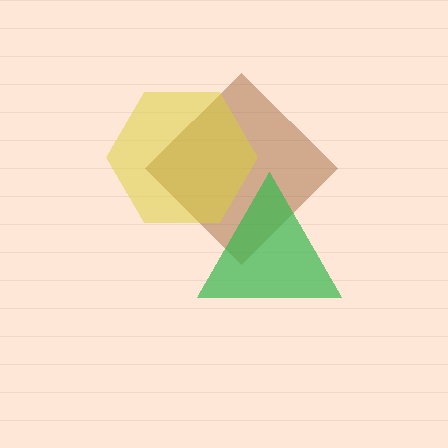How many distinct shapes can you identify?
There are 3 distinct shapes: a brown diamond, a green triangle, a yellow hexagon.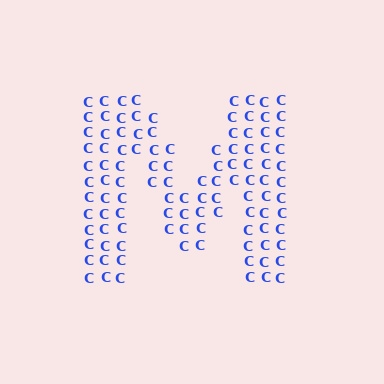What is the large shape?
The large shape is the letter M.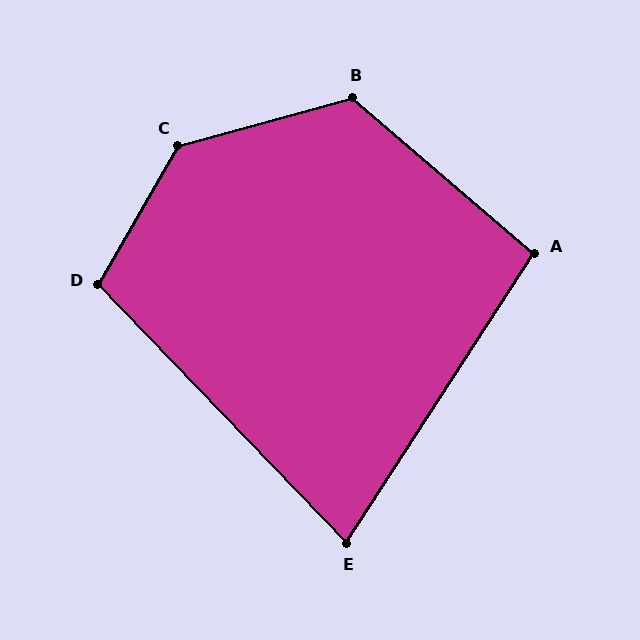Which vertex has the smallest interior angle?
E, at approximately 77 degrees.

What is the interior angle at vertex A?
Approximately 97 degrees (obtuse).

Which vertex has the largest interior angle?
C, at approximately 135 degrees.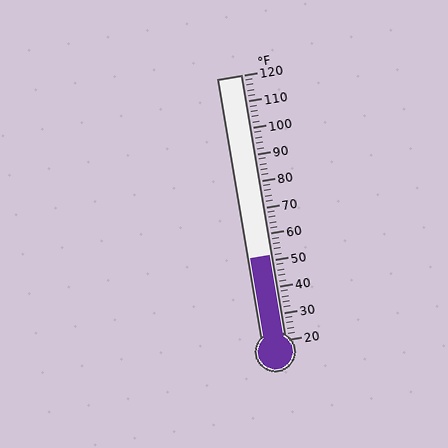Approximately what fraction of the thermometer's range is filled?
The thermometer is filled to approximately 30% of its range.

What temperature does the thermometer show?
The thermometer shows approximately 52°F.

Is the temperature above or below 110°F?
The temperature is below 110°F.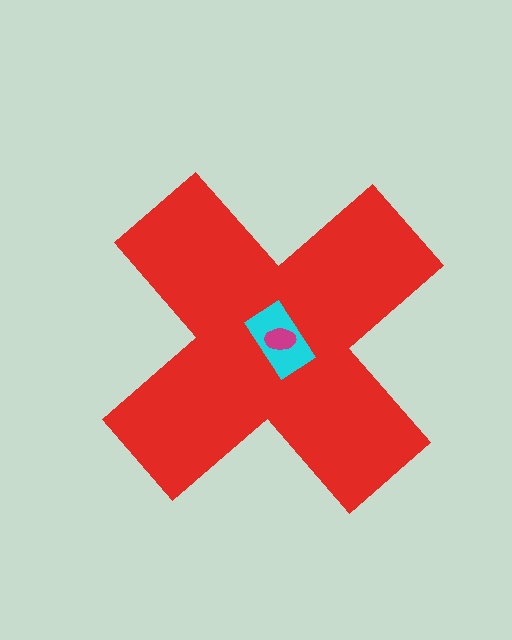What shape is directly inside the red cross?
The cyan rectangle.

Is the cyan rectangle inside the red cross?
Yes.